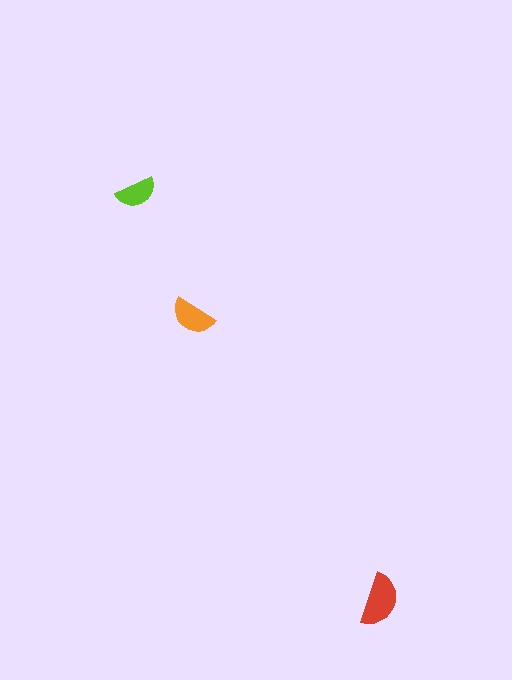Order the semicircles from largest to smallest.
the red one, the orange one, the lime one.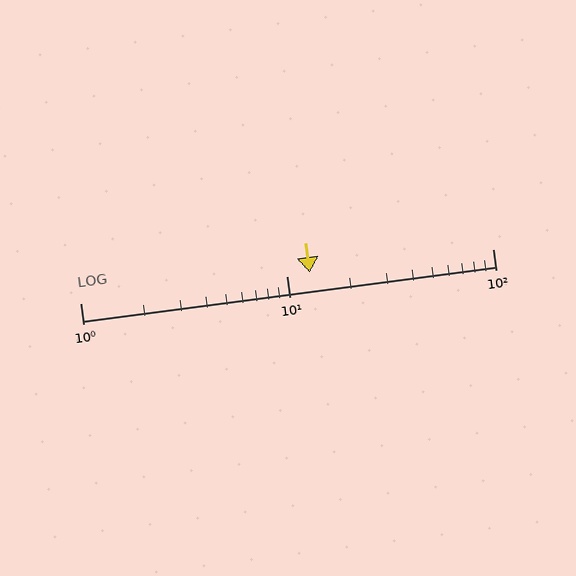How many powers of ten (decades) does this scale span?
The scale spans 2 decades, from 1 to 100.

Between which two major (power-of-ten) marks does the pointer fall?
The pointer is between 10 and 100.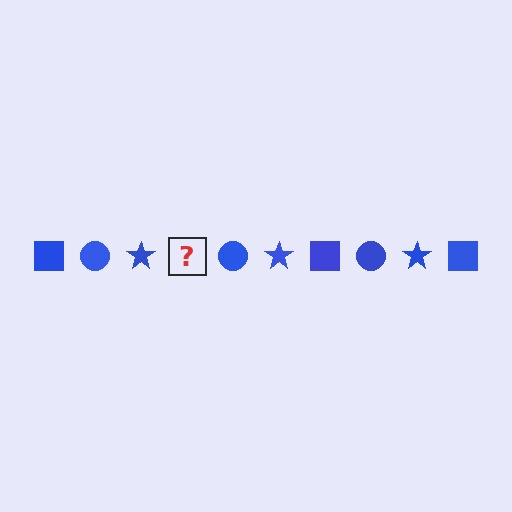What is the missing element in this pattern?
The missing element is a blue square.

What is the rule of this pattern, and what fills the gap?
The rule is that the pattern cycles through square, circle, star shapes in blue. The gap should be filled with a blue square.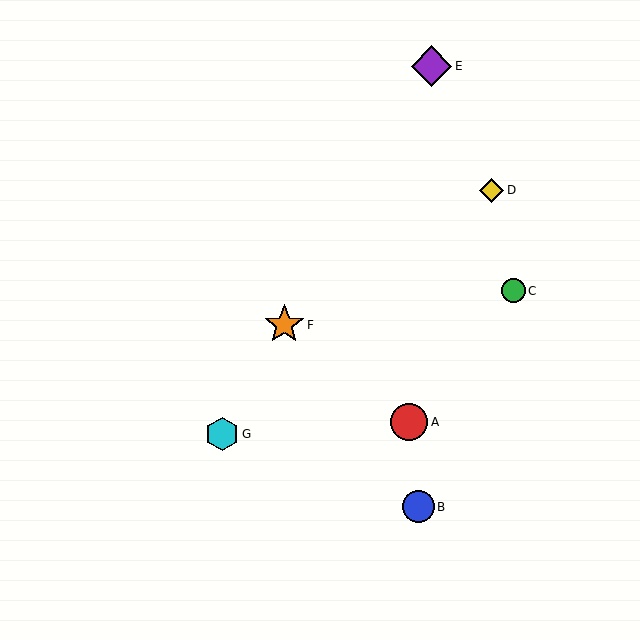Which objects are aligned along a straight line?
Objects E, F, G are aligned along a straight line.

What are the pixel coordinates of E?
Object E is at (431, 66).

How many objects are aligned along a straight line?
3 objects (E, F, G) are aligned along a straight line.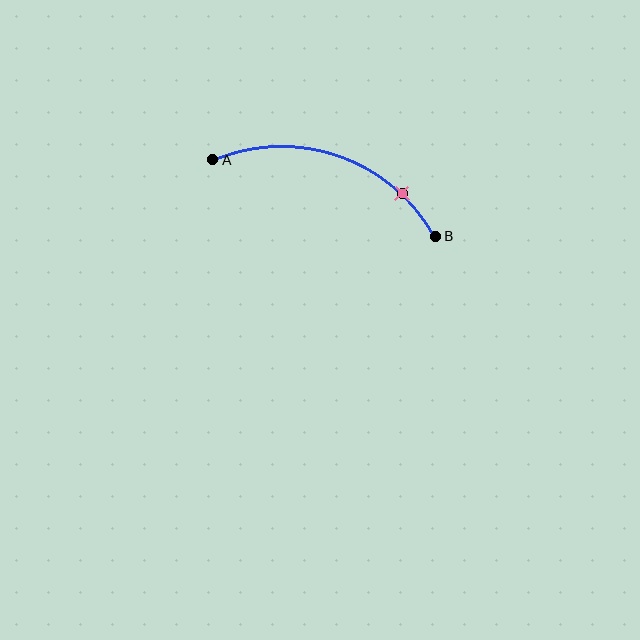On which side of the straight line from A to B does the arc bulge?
The arc bulges above the straight line connecting A and B.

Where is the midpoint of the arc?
The arc midpoint is the point on the curve farthest from the straight line joining A and B. It sits above that line.